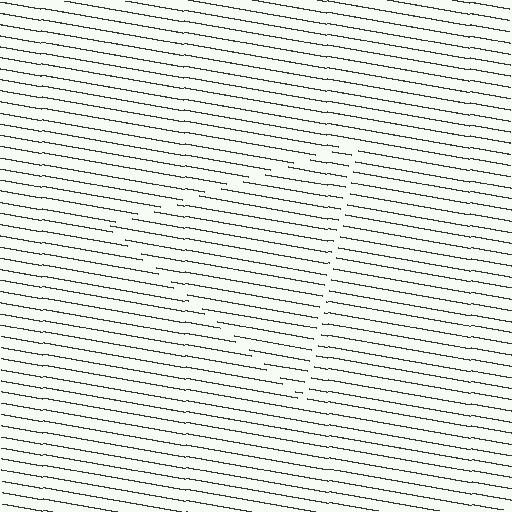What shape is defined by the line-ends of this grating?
An illusory triangle. The interior of the shape contains the same grating, shifted by half a period — the contour is defined by the phase discontinuity where line-ends from the inner and outer gratings abut.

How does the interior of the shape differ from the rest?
The interior of the shape contains the same grating, shifted by half a period — the contour is defined by the phase discontinuity where line-ends from the inner and outer gratings abut.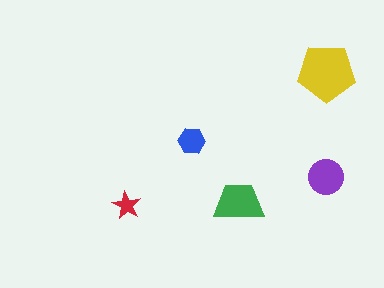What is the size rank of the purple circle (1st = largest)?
3rd.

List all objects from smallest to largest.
The red star, the blue hexagon, the purple circle, the green trapezoid, the yellow pentagon.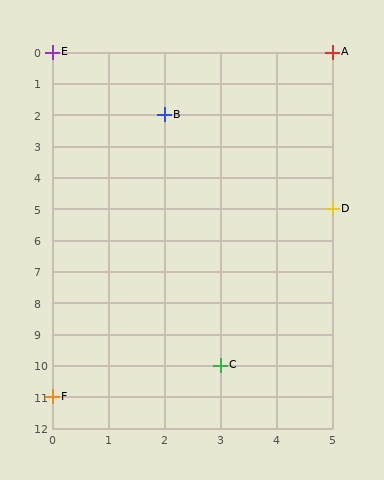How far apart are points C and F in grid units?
Points C and F are 3 columns and 1 row apart (about 3.2 grid units diagonally).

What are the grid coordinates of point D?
Point D is at grid coordinates (5, 5).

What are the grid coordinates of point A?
Point A is at grid coordinates (5, 0).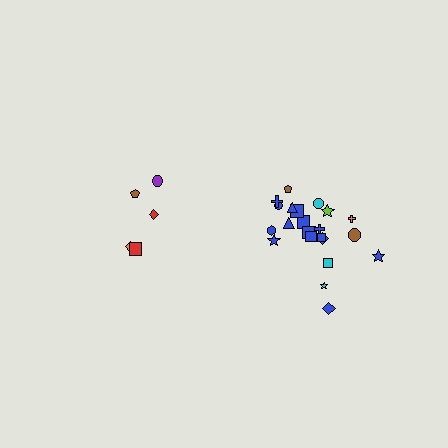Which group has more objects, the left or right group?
The right group.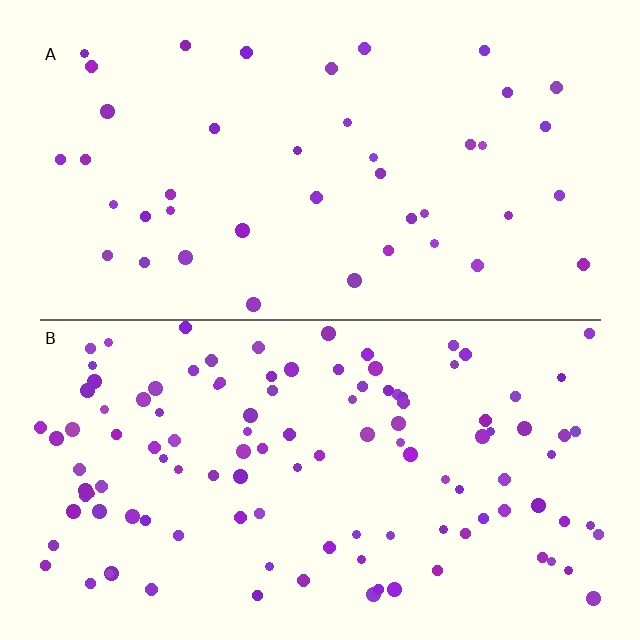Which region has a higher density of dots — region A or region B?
B (the bottom).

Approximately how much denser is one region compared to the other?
Approximately 2.7× — region B over region A.